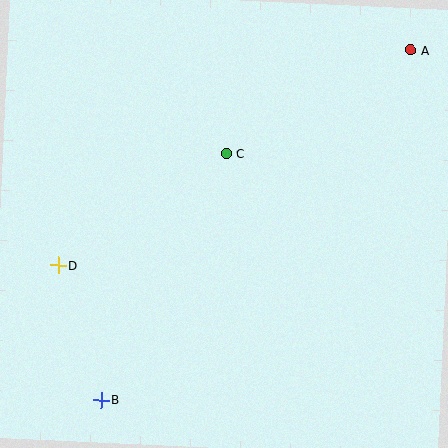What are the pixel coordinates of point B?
Point B is at (101, 400).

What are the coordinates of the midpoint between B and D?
The midpoint between B and D is at (79, 333).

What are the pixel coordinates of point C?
Point C is at (226, 153).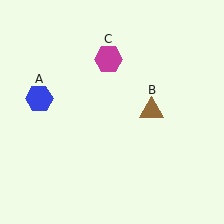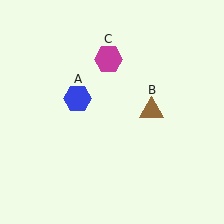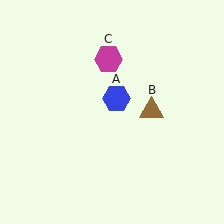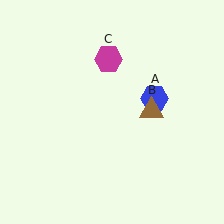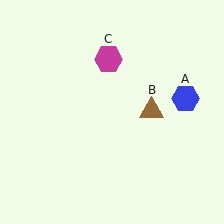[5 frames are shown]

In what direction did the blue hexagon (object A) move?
The blue hexagon (object A) moved right.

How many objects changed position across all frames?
1 object changed position: blue hexagon (object A).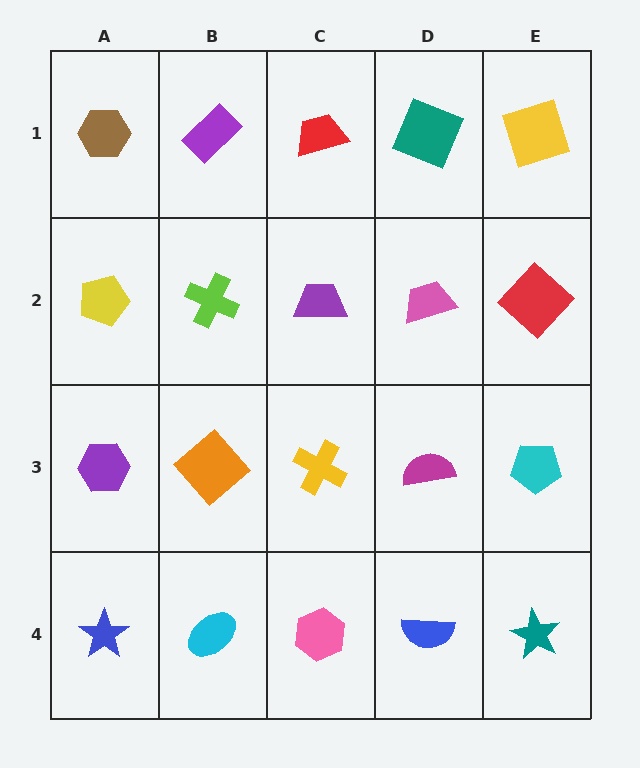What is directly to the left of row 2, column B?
A yellow pentagon.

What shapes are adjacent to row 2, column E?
A yellow square (row 1, column E), a cyan pentagon (row 3, column E), a pink trapezoid (row 2, column D).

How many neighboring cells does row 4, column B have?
3.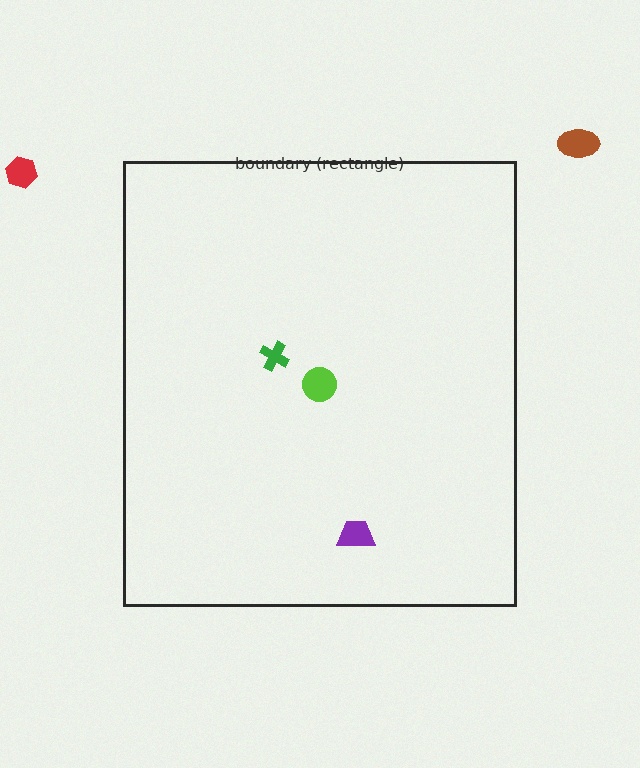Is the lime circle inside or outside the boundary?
Inside.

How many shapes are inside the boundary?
3 inside, 2 outside.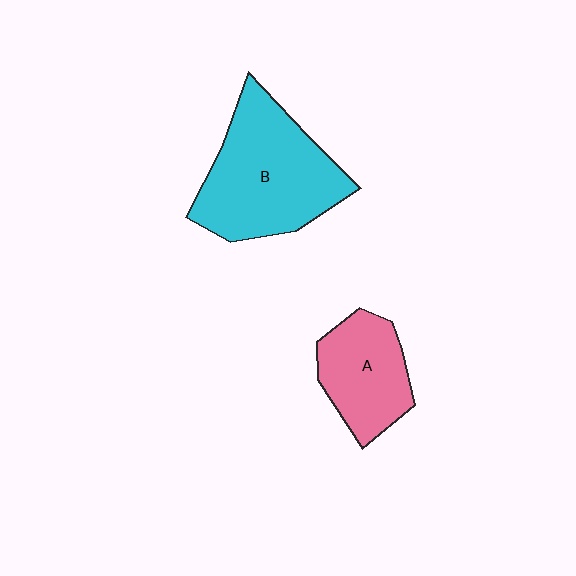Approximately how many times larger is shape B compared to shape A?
Approximately 1.7 times.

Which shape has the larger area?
Shape B (cyan).